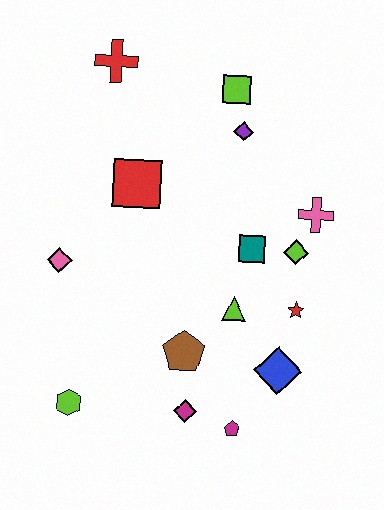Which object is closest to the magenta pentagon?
The magenta diamond is closest to the magenta pentagon.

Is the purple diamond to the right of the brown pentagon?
Yes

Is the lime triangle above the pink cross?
No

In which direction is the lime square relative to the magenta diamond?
The lime square is above the magenta diamond.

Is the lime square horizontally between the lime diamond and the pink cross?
No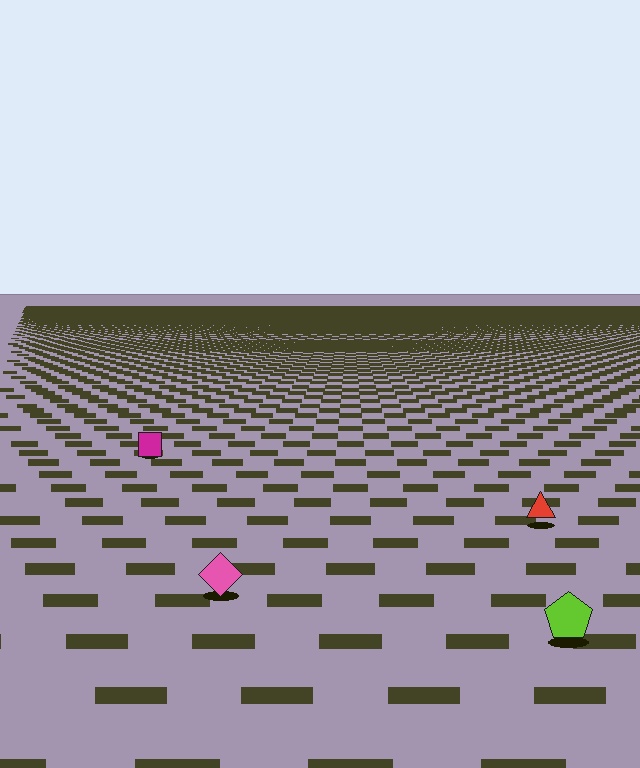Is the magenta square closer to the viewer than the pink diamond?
No. The pink diamond is closer — you can tell from the texture gradient: the ground texture is coarser near it.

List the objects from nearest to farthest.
From nearest to farthest: the lime pentagon, the pink diamond, the red triangle, the magenta square.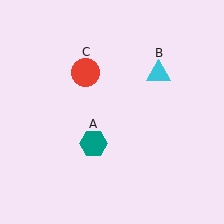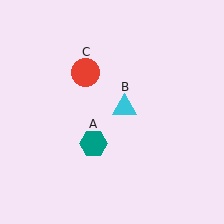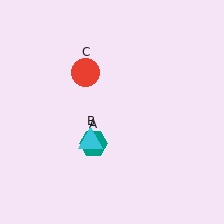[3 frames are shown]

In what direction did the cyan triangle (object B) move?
The cyan triangle (object B) moved down and to the left.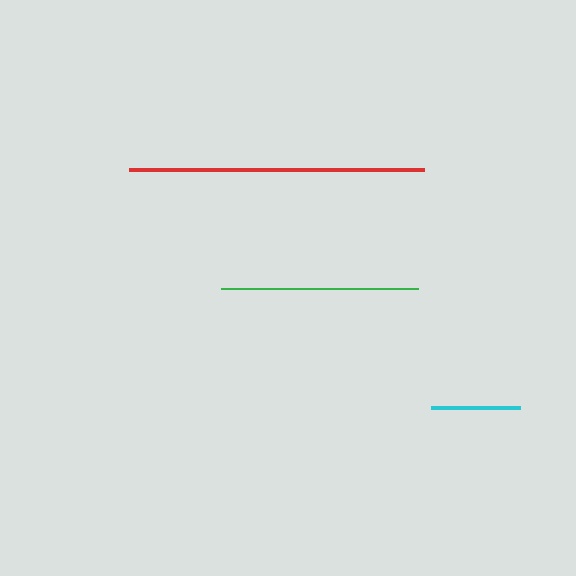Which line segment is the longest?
The red line is the longest at approximately 295 pixels.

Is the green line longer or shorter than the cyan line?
The green line is longer than the cyan line.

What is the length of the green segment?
The green segment is approximately 197 pixels long.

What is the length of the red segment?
The red segment is approximately 295 pixels long.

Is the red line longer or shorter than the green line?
The red line is longer than the green line.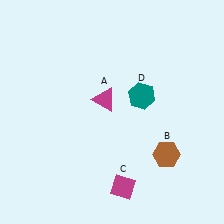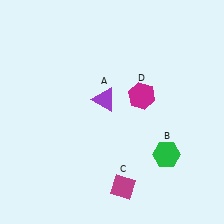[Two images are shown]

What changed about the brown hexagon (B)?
In Image 1, B is brown. In Image 2, it changed to green.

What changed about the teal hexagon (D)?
In Image 1, D is teal. In Image 2, it changed to magenta.